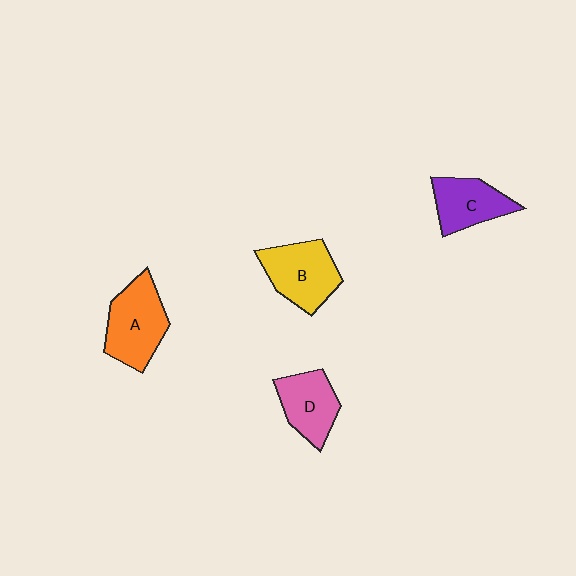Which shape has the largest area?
Shape A (orange).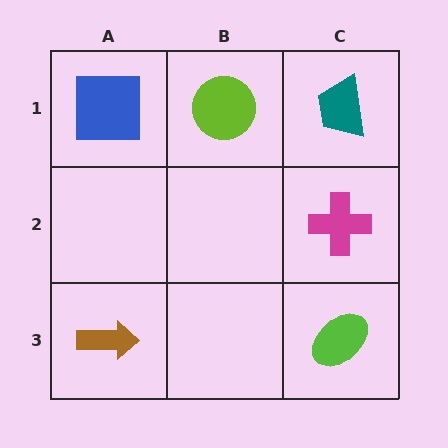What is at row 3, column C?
A lime ellipse.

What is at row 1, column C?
A teal trapezoid.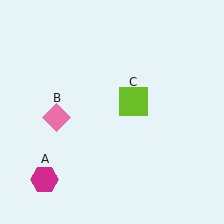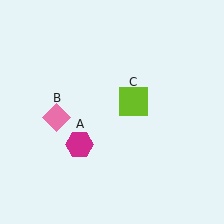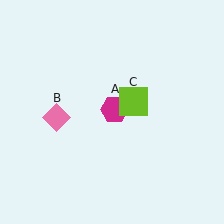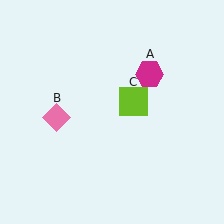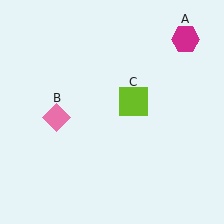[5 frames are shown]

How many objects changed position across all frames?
1 object changed position: magenta hexagon (object A).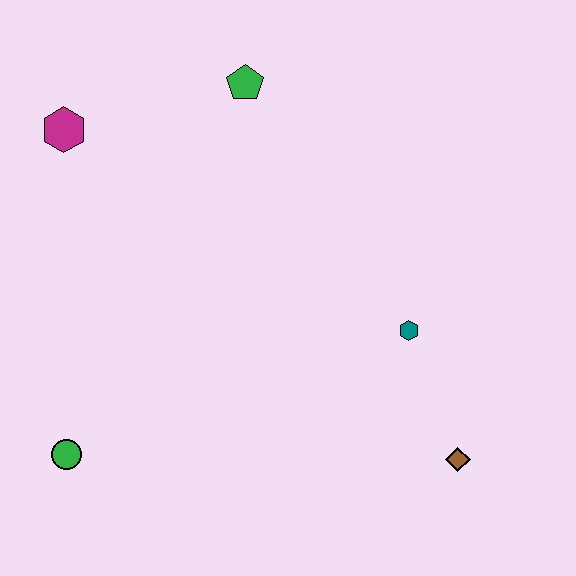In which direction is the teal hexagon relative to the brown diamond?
The teal hexagon is above the brown diamond.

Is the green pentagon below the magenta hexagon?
No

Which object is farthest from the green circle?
The green pentagon is farthest from the green circle.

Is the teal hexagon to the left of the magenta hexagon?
No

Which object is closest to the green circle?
The magenta hexagon is closest to the green circle.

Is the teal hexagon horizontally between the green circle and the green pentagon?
No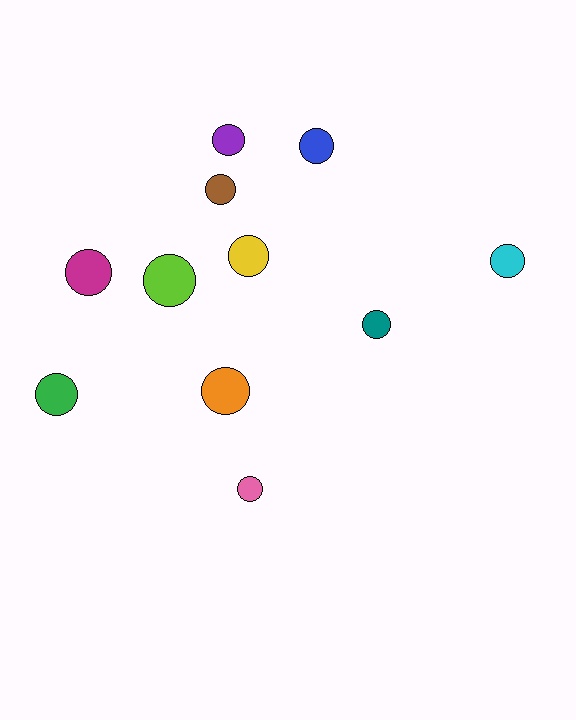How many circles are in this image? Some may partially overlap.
There are 11 circles.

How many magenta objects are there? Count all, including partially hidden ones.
There is 1 magenta object.